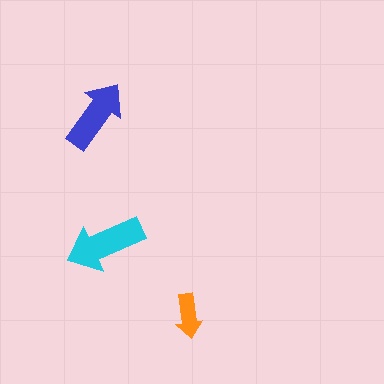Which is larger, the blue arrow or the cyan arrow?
The cyan one.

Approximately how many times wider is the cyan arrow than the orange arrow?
About 2 times wider.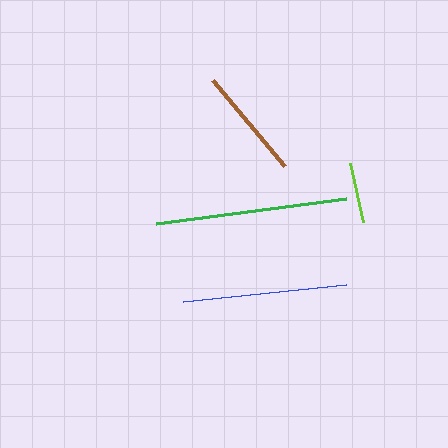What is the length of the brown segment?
The brown segment is approximately 112 pixels long.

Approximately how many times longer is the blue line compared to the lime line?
The blue line is approximately 2.7 times the length of the lime line.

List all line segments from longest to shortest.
From longest to shortest: green, blue, brown, lime.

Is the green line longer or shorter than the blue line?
The green line is longer than the blue line.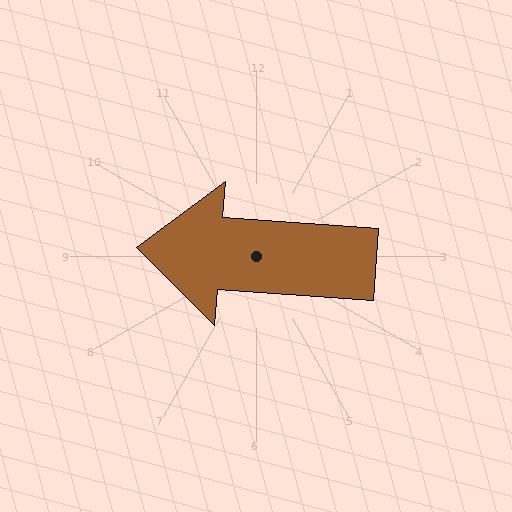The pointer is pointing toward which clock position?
Roughly 9 o'clock.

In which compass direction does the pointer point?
West.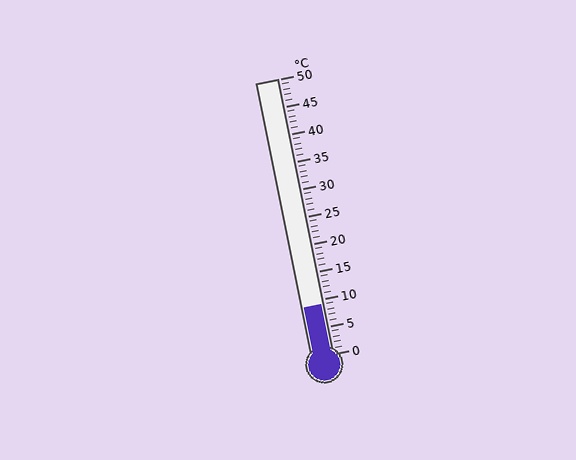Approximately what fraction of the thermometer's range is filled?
The thermometer is filled to approximately 20% of its range.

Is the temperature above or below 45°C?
The temperature is below 45°C.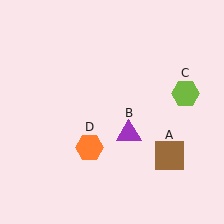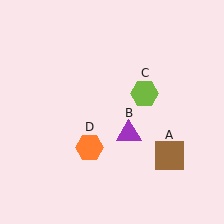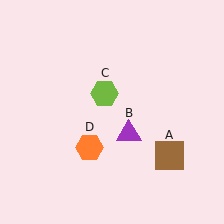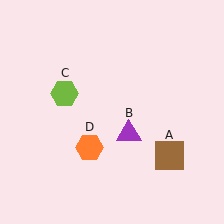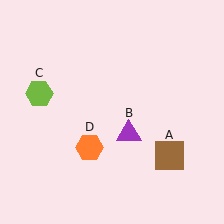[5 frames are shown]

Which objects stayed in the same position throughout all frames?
Brown square (object A) and purple triangle (object B) and orange hexagon (object D) remained stationary.